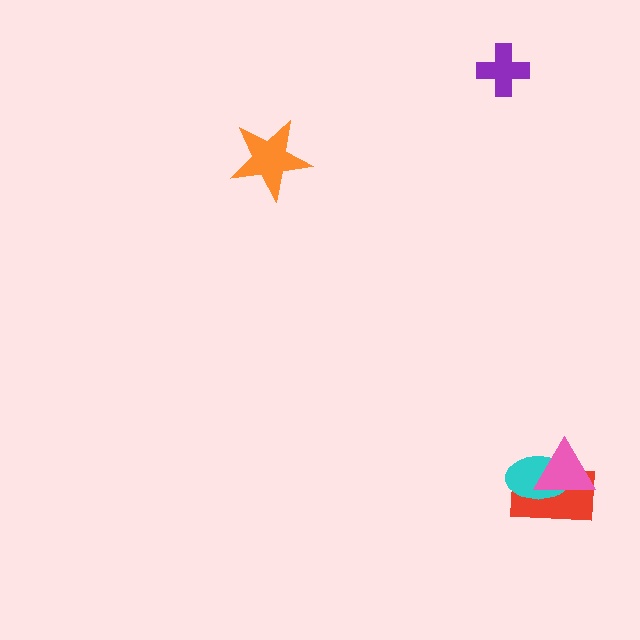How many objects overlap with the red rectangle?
2 objects overlap with the red rectangle.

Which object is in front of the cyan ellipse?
The pink triangle is in front of the cyan ellipse.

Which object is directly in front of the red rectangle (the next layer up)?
The cyan ellipse is directly in front of the red rectangle.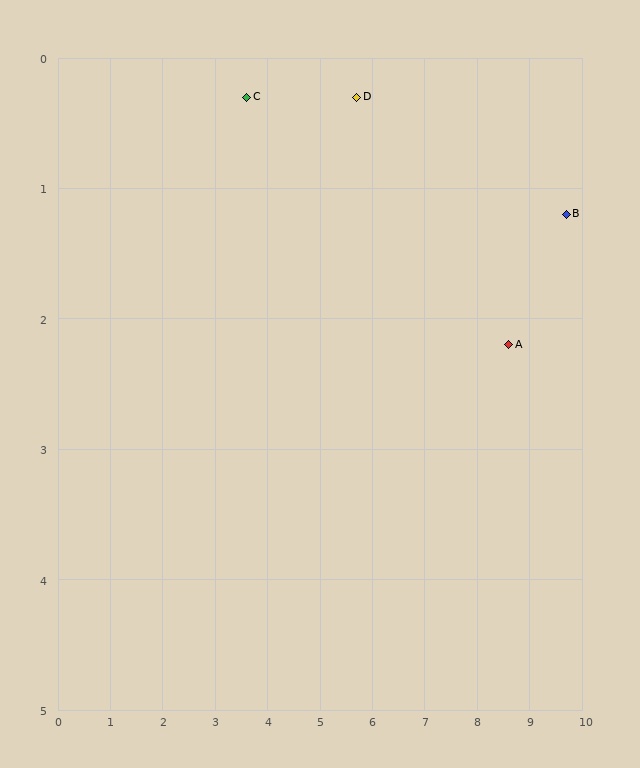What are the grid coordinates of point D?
Point D is at approximately (5.7, 0.3).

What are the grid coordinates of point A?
Point A is at approximately (8.6, 2.2).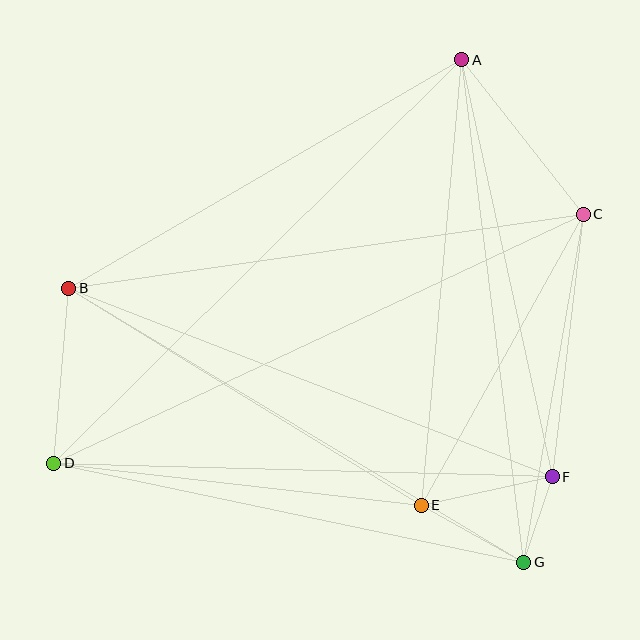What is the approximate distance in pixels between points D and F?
The distance between D and F is approximately 499 pixels.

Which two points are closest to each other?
Points F and G are closest to each other.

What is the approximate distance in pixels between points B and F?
The distance between B and F is approximately 519 pixels.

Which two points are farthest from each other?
Points C and D are farthest from each other.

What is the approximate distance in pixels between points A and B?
The distance between A and B is approximately 455 pixels.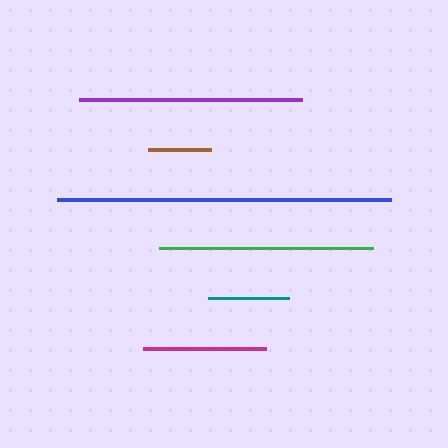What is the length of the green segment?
The green segment is approximately 214 pixels long.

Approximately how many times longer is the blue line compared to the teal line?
The blue line is approximately 4.1 times the length of the teal line.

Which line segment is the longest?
The blue line is the longest at approximately 334 pixels.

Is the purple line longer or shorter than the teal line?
The purple line is longer than the teal line.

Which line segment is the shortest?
The brown line is the shortest at approximately 63 pixels.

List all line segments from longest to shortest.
From longest to shortest: blue, purple, green, magenta, teal, brown.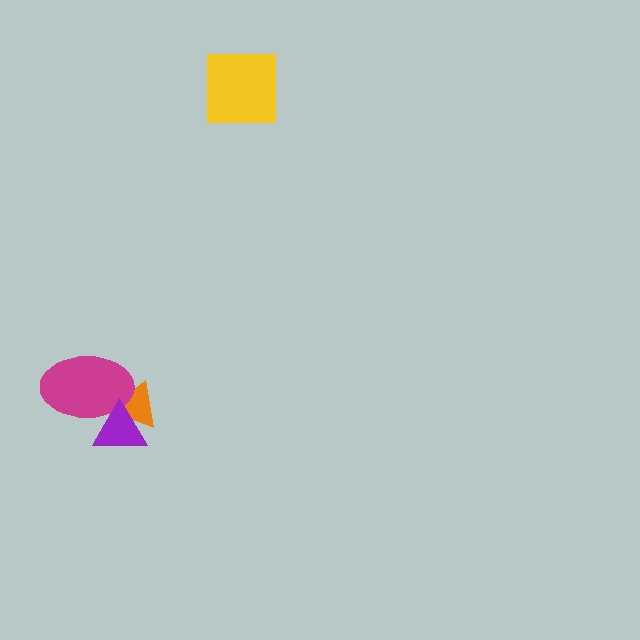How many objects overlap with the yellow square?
0 objects overlap with the yellow square.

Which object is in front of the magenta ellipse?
The purple triangle is in front of the magenta ellipse.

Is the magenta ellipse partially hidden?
Yes, it is partially covered by another shape.